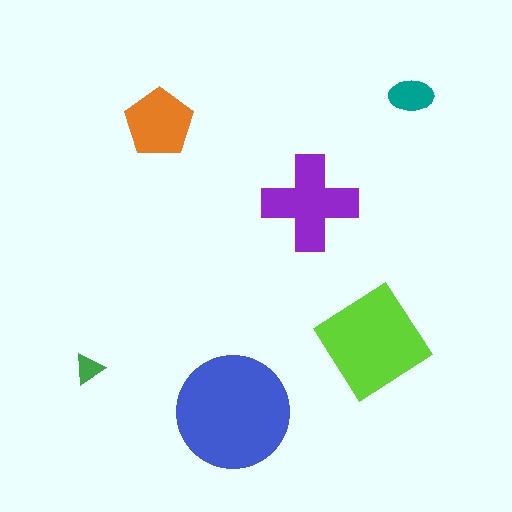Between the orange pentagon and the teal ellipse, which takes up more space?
The orange pentagon.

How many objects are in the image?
There are 6 objects in the image.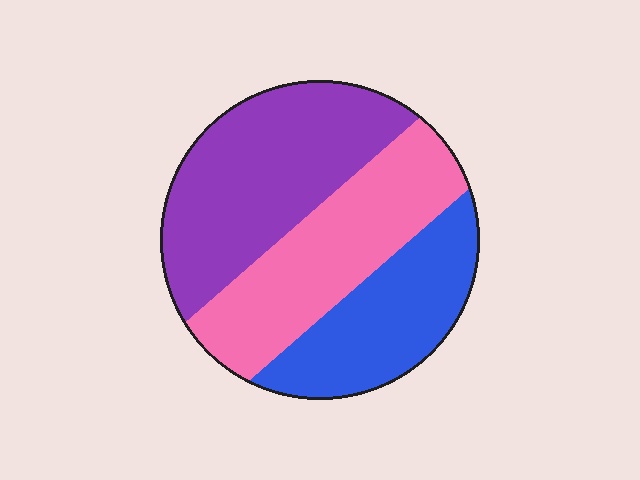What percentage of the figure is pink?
Pink covers about 35% of the figure.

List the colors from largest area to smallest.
From largest to smallest: purple, pink, blue.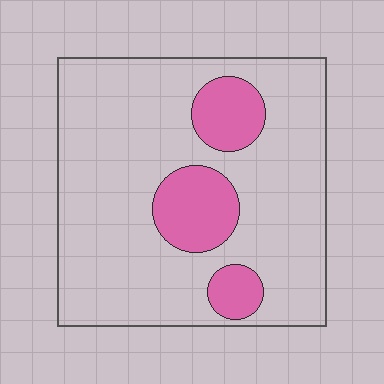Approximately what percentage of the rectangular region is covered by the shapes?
Approximately 20%.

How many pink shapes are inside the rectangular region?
3.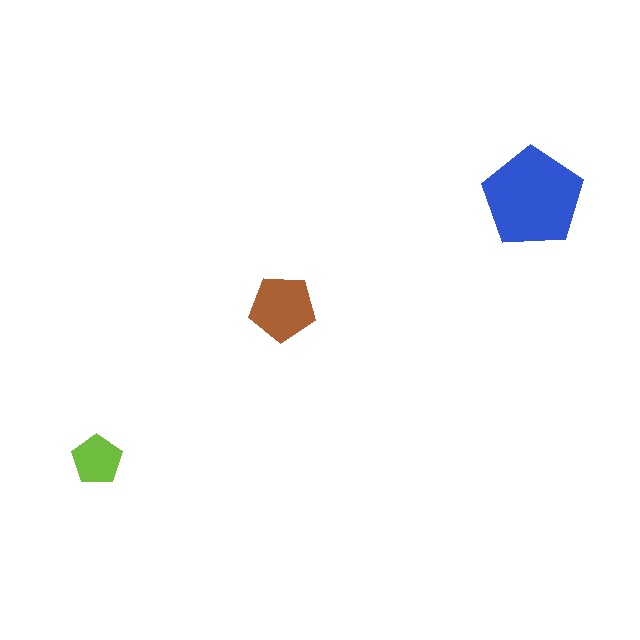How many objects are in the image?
There are 3 objects in the image.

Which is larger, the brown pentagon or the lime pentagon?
The brown one.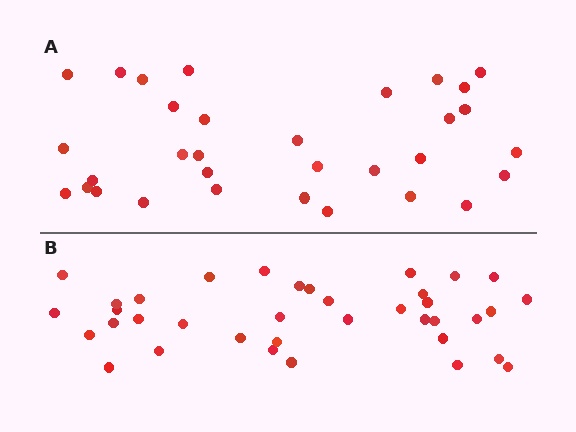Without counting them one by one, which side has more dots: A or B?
Region B (the bottom region) has more dots.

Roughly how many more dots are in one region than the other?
Region B has about 5 more dots than region A.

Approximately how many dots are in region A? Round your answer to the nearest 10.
About 30 dots. (The exact count is 32, which rounds to 30.)